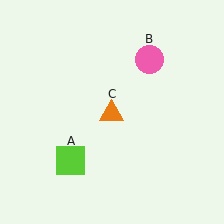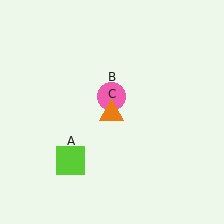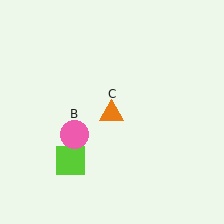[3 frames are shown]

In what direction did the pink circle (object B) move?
The pink circle (object B) moved down and to the left.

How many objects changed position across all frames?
1 object changed position: pink circle (object B).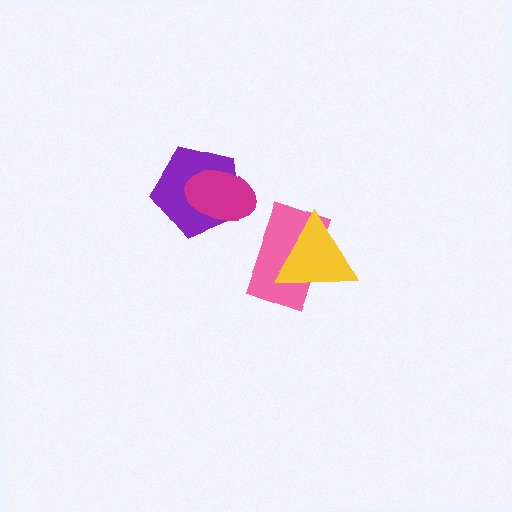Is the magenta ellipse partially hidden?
No, no other shape covers it.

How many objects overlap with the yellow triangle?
1 object overlaps with the yellow triangle.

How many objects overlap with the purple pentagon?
1 object overlaps with the purple pentagon.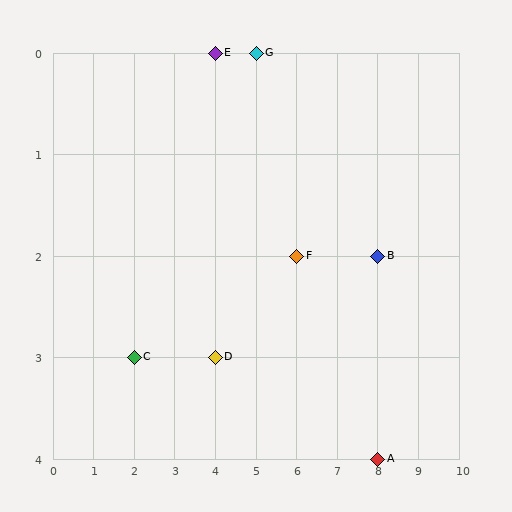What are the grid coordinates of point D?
Point D is at grid coordinates (4, 3).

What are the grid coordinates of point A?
Point A is at grid coordinates (8, 4).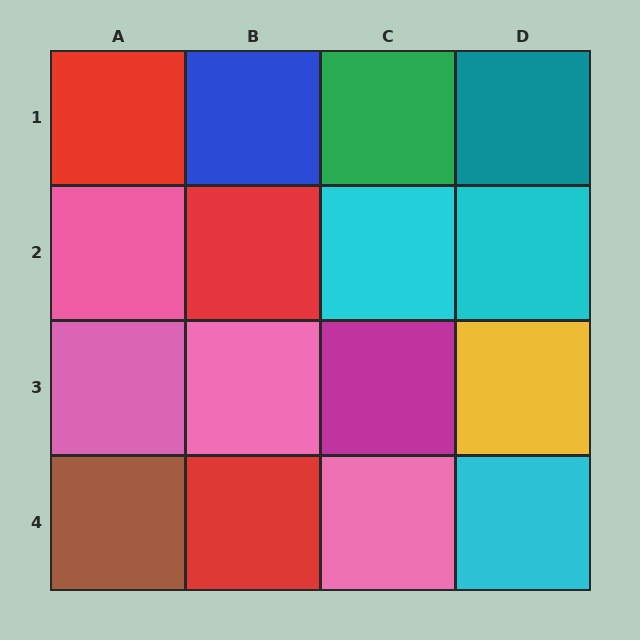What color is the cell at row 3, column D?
Yellow.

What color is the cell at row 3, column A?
Pink.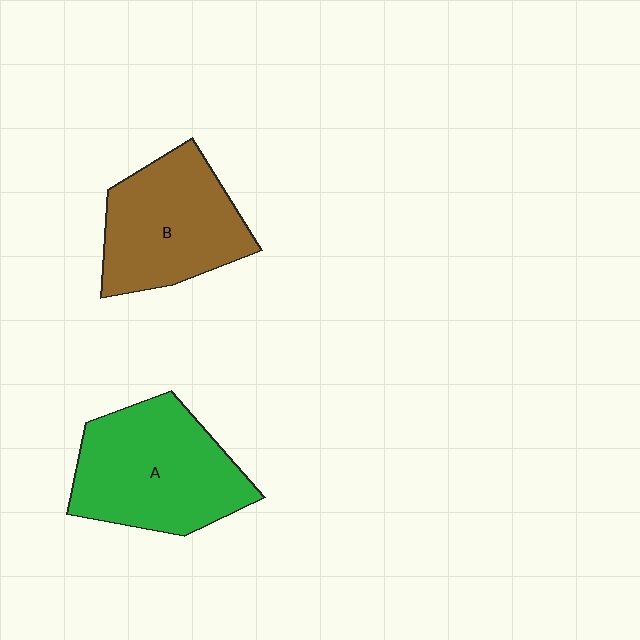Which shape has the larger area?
Shape A (green).